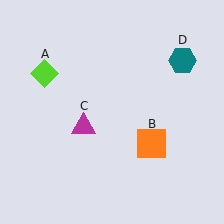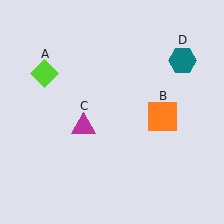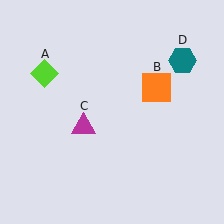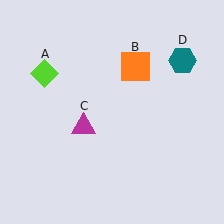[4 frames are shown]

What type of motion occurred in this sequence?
The orange square (object B) rotated counterclockwise around the center of the scene.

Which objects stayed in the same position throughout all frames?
Lime diamond (object A) and magenta triangle (object C) and teal hexagon (object D) remained stationary.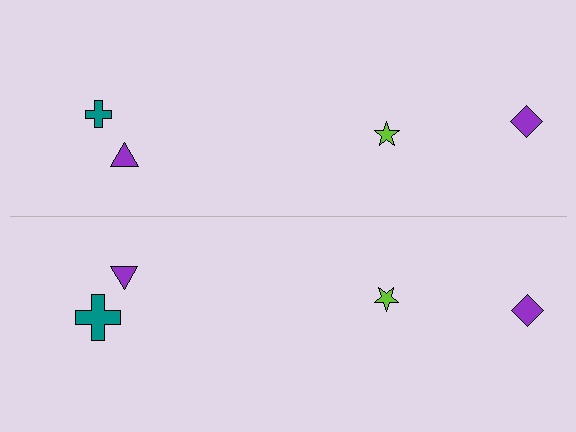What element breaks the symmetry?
The teal cross on the bottom side has a different size than its mirror counterpart.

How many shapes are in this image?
There are 8 shapes in this image.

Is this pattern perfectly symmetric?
No, the pattern is not perfectly symmetric. The teal cross on the bottom side has a different size than its mirror counterpart.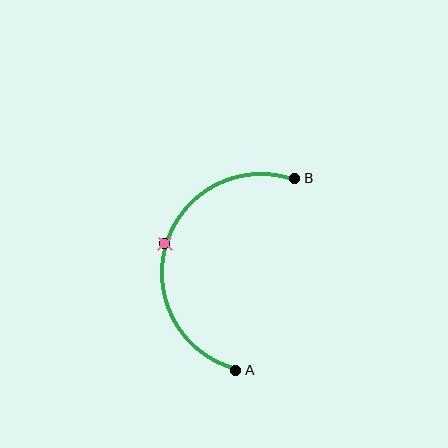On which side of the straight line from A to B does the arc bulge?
The arc bulges to the left of the straight line connecting A and B.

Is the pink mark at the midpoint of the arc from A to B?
Yes. The pink mark lies on the arc at equal arc-length from both A and B — it is the arc midpoint.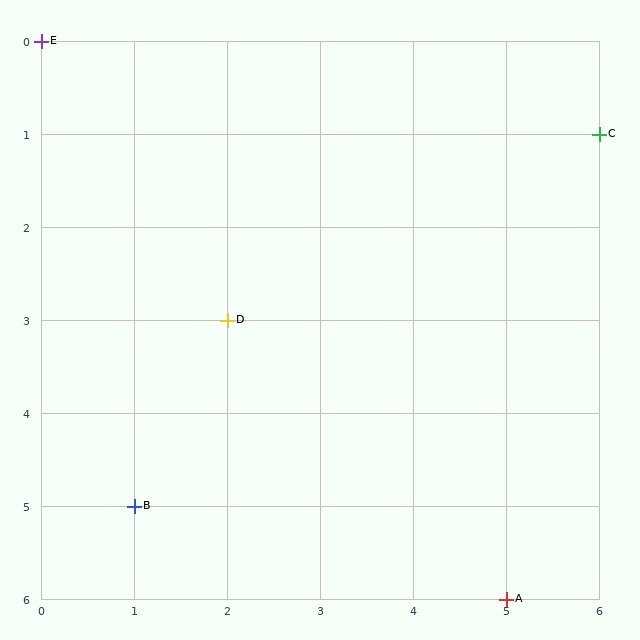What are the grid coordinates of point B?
Point B is at grid coordinates (1, 5).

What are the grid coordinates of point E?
Point E is at grid coordinates (0, 0).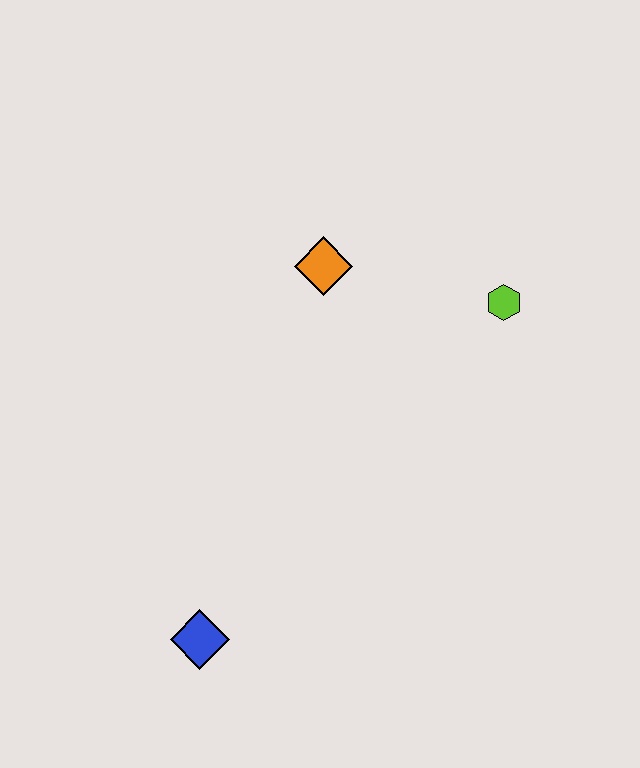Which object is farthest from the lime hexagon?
The blue diamond is farthest from the lime hexagon.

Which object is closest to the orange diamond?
The lime hexagon is closest to the orange diamond.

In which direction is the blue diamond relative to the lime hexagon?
The blue diamond is below the lime hexagon.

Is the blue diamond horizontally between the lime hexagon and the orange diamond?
No